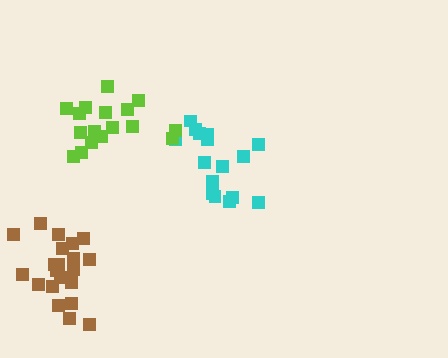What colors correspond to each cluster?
The clusters are colored: brown, cyan, lime.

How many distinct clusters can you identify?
There are 3 distinct clusters.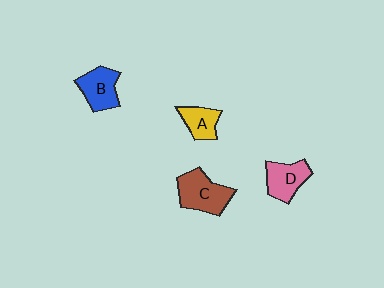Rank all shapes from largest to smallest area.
From largest to smallest: C (brown), B (blue), D (pink), A (yellow).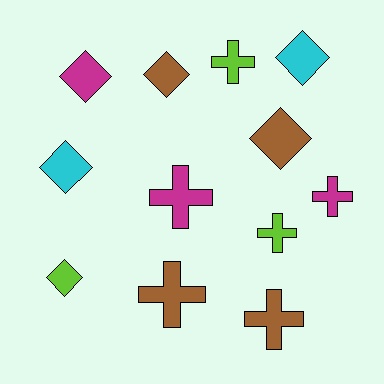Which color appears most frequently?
Brown, with 4 objects.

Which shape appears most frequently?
Cross, with 6 objects.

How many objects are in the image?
There are 12 objects.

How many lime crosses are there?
There are 2 lime crosses.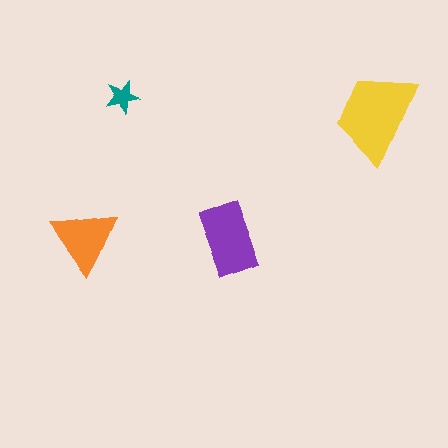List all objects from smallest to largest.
The teal star, the orange triangle, the purple rectangle, the yellow trapezoid.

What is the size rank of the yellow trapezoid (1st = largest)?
1st.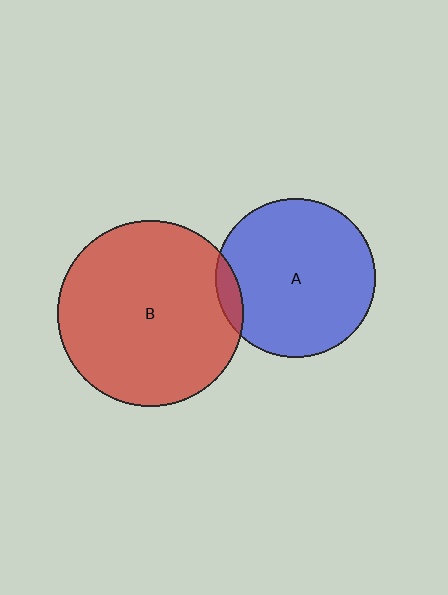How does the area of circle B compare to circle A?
Approximately 1.4 times.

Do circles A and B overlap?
Yes.